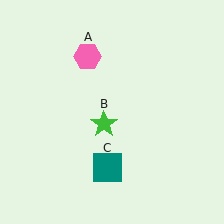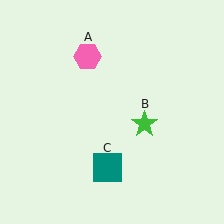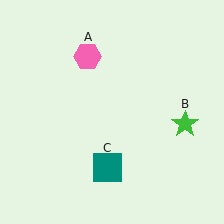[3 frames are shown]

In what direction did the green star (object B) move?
The green star (object B) moved right.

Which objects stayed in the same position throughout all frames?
Pink hexagon (object A) and teal square (object C) remained stationary.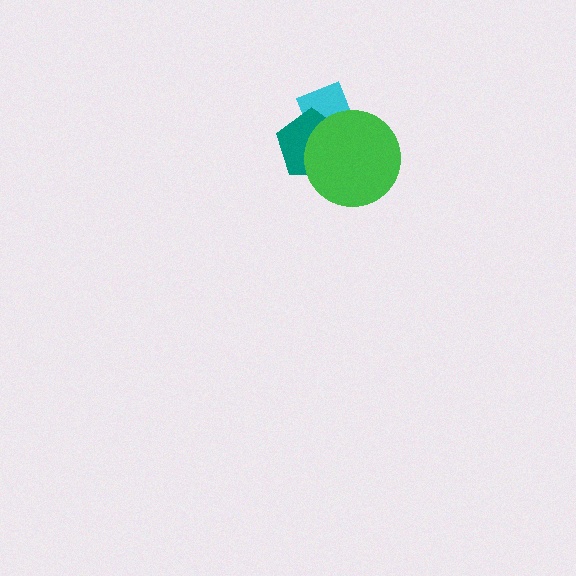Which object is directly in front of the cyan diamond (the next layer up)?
The teal pentagon is directly in front of the cyan diamond.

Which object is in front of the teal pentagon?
The green circle is in front of the teal pentagon.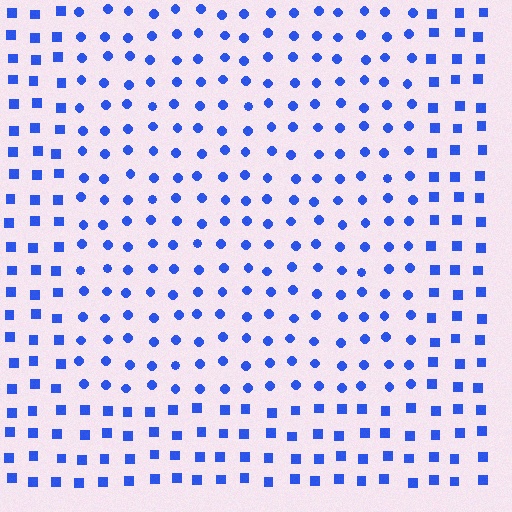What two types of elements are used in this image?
The image uses circles inside the rectangle region and squares outside it.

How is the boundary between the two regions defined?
The boundary is defined by a change in element shape: circles inside vs. squares outside. All elements share the same color and spacing.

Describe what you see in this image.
The image is filled with small blue elements arranged in a uniform grid. A rectangle-shaped region contains circles, while the surrounding area contains squares. The boundary is defined purely by the change in element shape.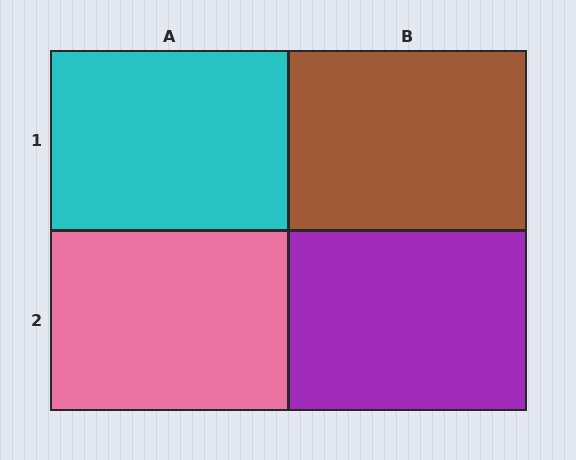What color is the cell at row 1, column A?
Cyan.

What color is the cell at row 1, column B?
Brown.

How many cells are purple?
1 cell is purple.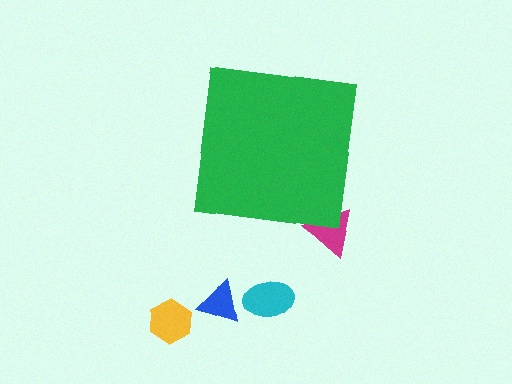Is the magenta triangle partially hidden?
Yes, the magenta triangle is partially hidden behind the green square.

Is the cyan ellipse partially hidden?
No, the cyan ellipse is fully visible.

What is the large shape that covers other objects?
A green square.